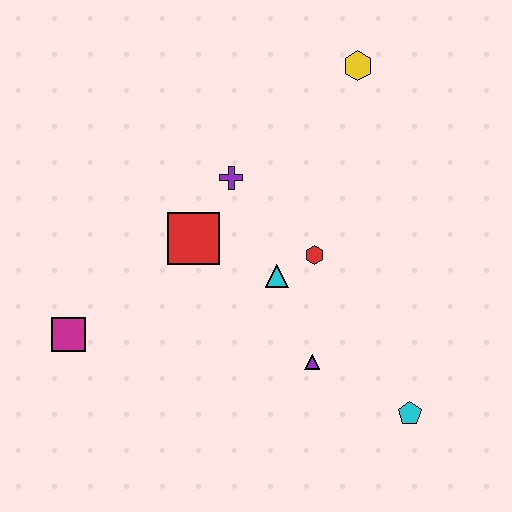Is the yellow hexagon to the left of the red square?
No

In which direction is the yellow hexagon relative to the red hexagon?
The yellow hexagon is above the red hexagon.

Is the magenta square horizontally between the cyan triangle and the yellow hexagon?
No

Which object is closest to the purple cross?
The red square is closest to the purple cross.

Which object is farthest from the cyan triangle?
The yellow hexagon is farthest from the cyan triangle.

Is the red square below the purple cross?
Yes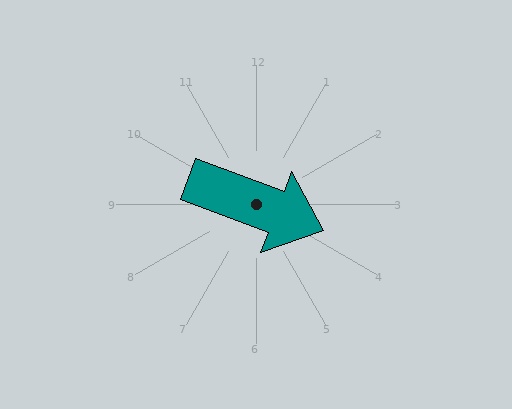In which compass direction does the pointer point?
East.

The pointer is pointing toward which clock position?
Roughly 4 o'clock.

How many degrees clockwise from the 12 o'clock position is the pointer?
Approximately 111 degrees.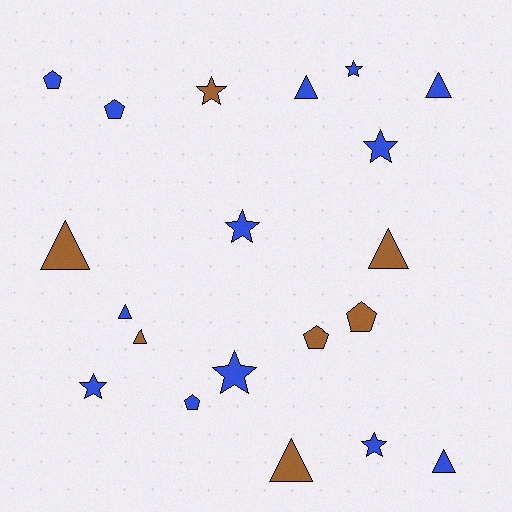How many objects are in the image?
There are 20 objects.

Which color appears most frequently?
Blue, with 13 objects.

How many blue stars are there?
There are 6 blue stars.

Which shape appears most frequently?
Triangle, with 8 objects.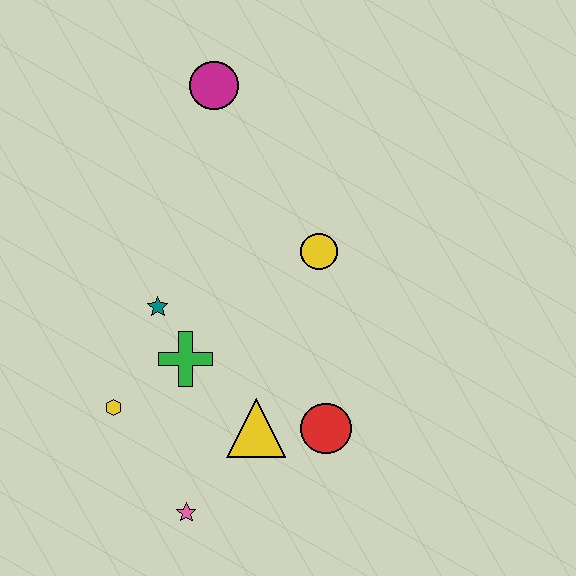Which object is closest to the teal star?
The green cross is closest to the teal star.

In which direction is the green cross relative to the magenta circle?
The green cross is below the magenta circle.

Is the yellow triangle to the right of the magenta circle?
Yes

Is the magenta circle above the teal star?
Yes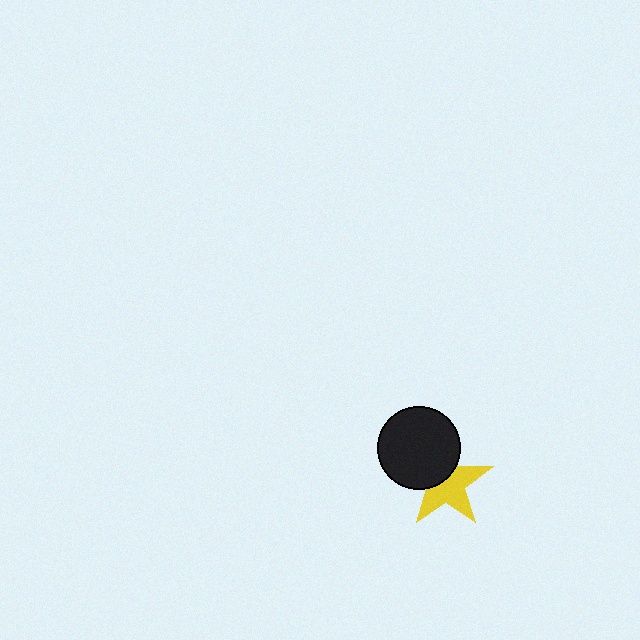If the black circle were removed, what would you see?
You would see the complete yellow star.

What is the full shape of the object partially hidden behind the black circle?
The partially hidden object is a yellow star.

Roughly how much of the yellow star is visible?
About half of it is visible (roughly 59%).